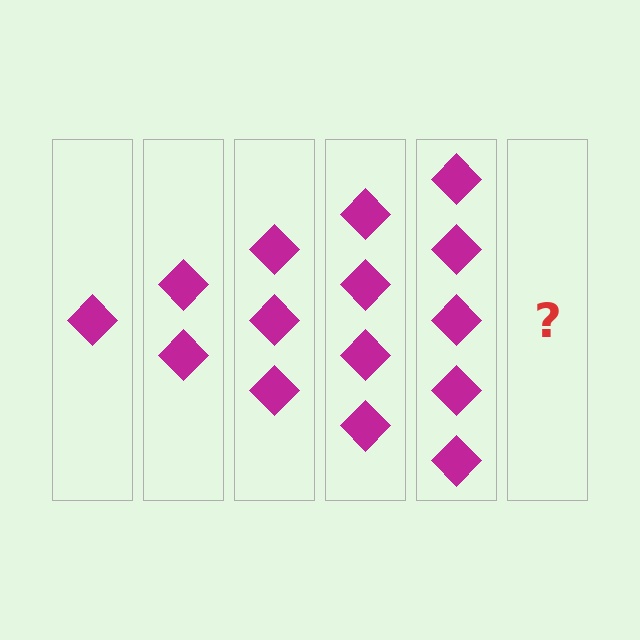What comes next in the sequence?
The next element should be 6 diamonds.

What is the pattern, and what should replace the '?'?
The pattern is that each step adds one more diamond. The '?' should be 6 diamonds.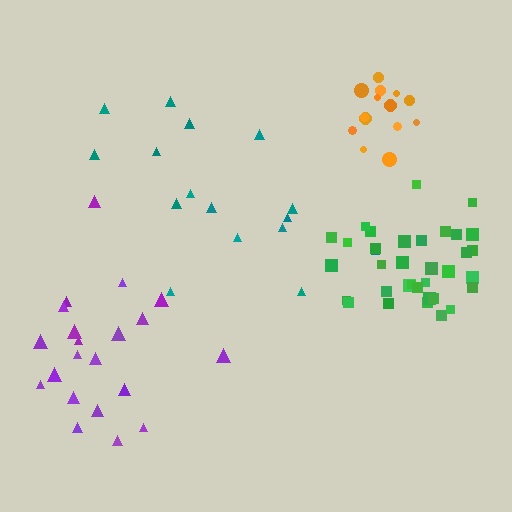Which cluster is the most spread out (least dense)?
Teal.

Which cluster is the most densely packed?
Green.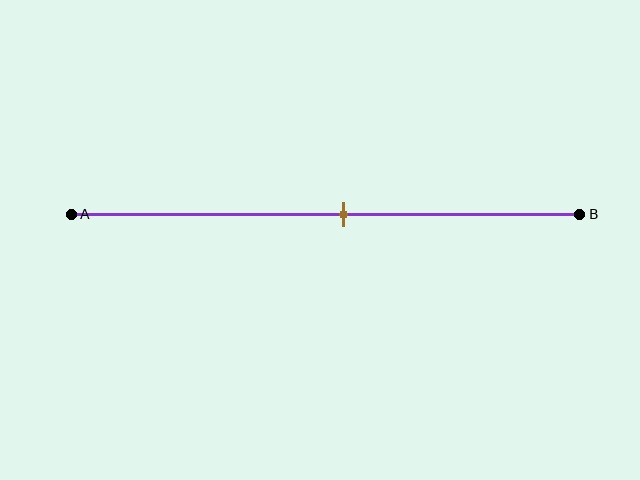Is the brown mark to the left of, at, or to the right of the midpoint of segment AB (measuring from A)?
The brown mark is to the right of the midpoint of segment AB.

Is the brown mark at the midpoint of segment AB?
No, the mark is at about 55% from A, not at the 50% midpoint.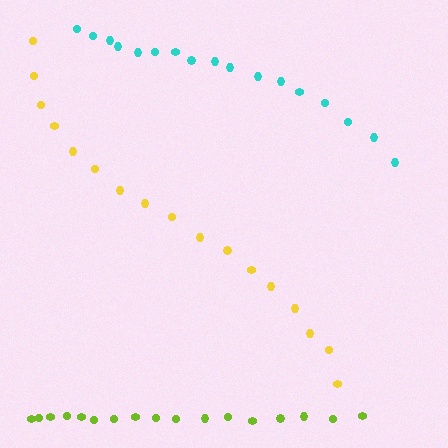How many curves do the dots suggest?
There are 3 distinct paths.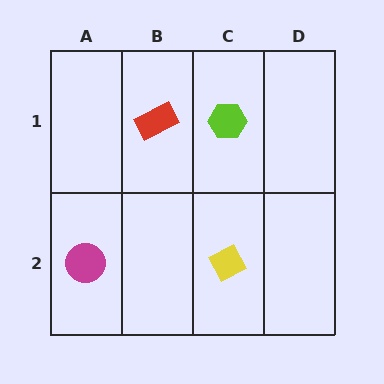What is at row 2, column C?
A yellow diamond.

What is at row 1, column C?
A lime hexagon.